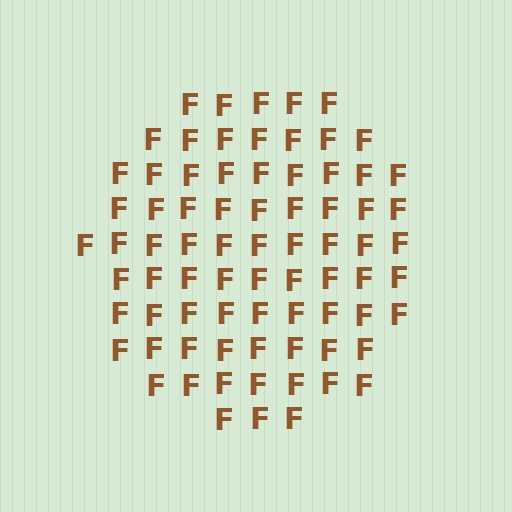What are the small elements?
The small elements are letter F's.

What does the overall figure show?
The overall figure shows a circle.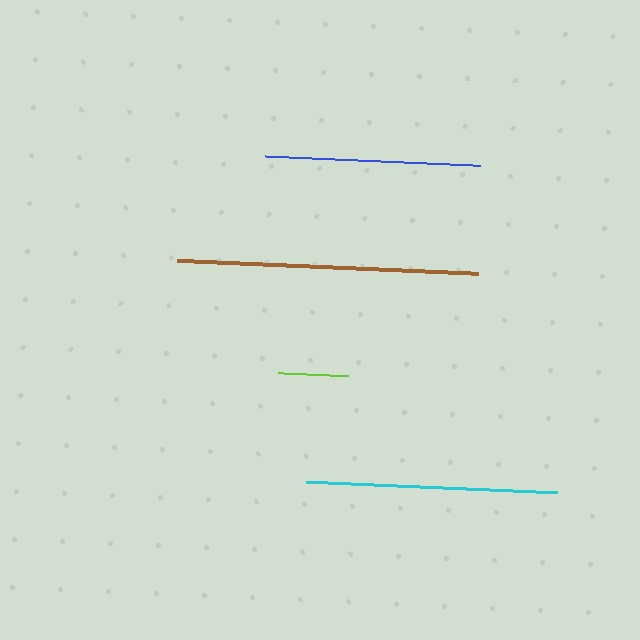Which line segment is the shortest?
The lime line is the shortest at approximately 69 pixels.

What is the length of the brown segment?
The brown segment is approximately 300 pixels long.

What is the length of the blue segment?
The blue segment is approximately 214 pixels long.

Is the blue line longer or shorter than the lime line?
The blue line is longer than the lime line.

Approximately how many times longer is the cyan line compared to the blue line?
The cyan line is approximately 1.2 times the length of the blue line.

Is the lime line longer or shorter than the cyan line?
The cyan line is longer than the lime line.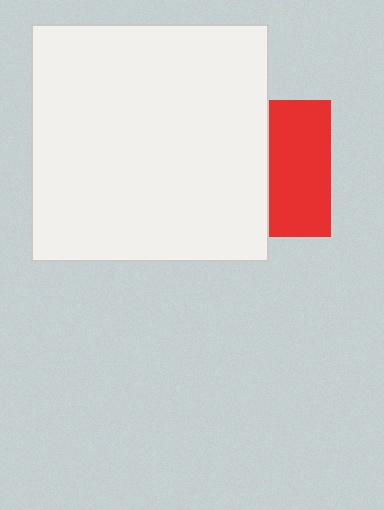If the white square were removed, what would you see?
You would see the complete red square.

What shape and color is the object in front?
The object in front is a white square.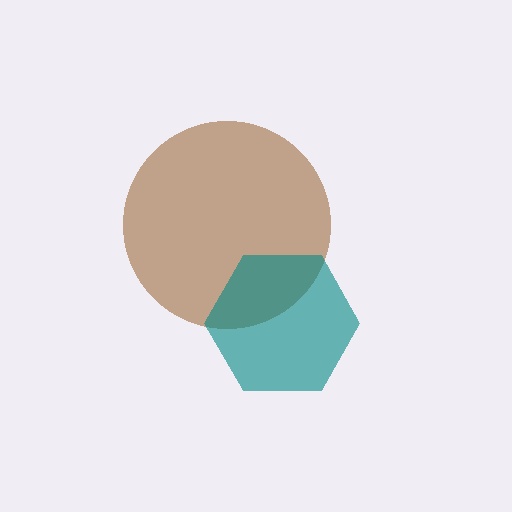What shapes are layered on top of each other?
The layered shapes are: a brown circle, a teal hexagon.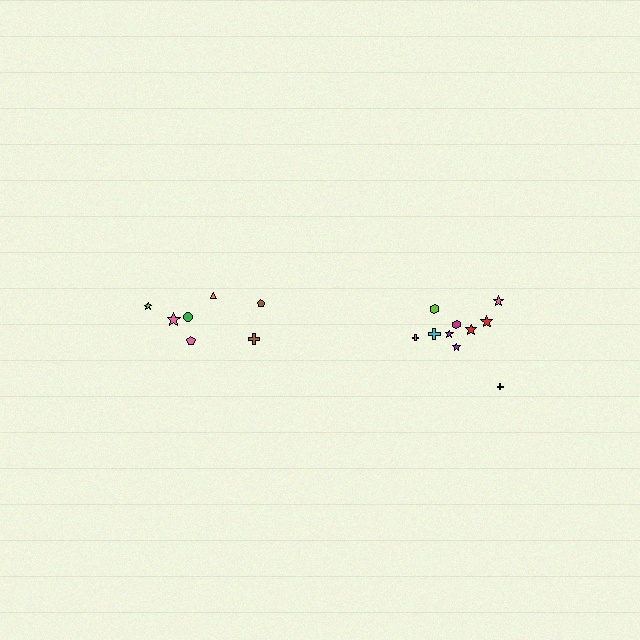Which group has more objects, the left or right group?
The right group.